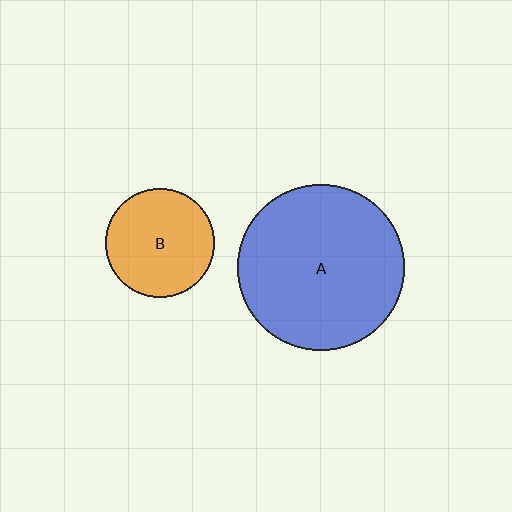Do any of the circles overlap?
No, none of the circles overlap.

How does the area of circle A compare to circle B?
Approximately 2.3 times.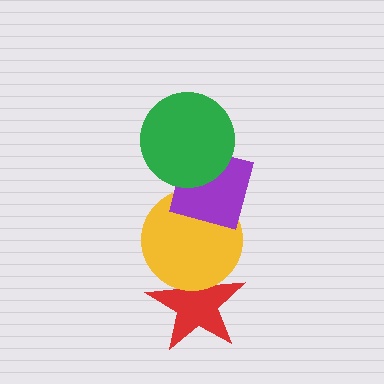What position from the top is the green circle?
The green circle is 1st from the top.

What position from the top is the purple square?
The purple square is 2nd from the top.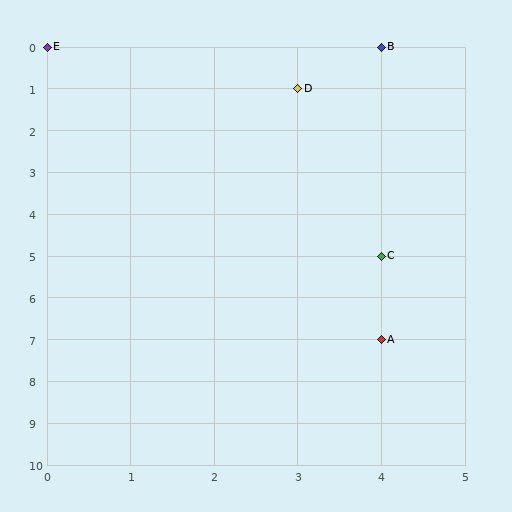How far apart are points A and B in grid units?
Points A and B are 7 rows apart.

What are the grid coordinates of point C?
Point C is at grid coordinates (4, 5).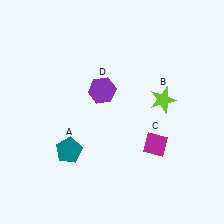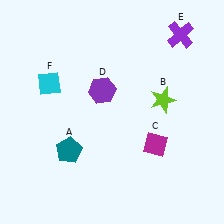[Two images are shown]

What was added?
A purple cross (E), a cyan diamond (F) were added in Image 2.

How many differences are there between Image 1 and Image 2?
There are 2 differences between the two images.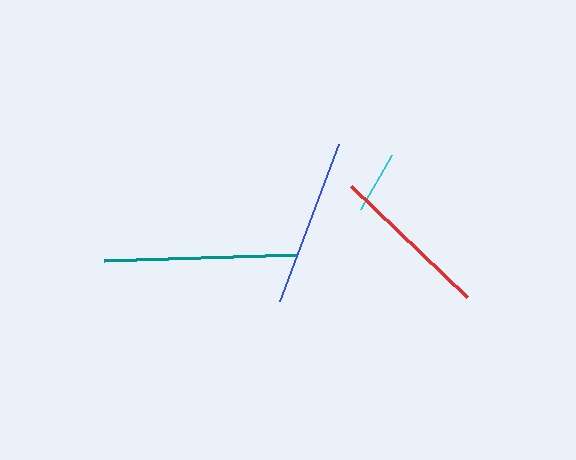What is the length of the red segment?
The red segment is approximately 160 pixels long.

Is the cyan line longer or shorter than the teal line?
The teal line is longer than the cyan line.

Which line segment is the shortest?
The cyan line is the shortest at approximately 62 pixels.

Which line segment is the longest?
The teal line is the longest at approximately 194 pixels.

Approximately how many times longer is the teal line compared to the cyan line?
The teal line is approximately 3.1 times the length of the cyan line.